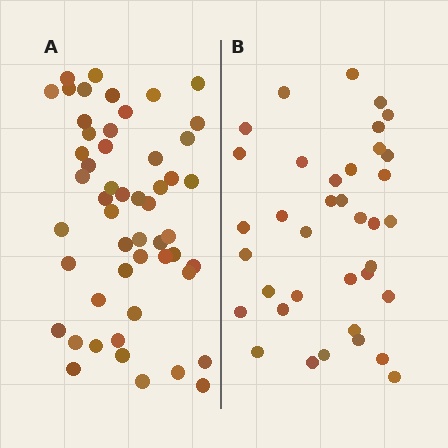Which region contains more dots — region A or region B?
Region A (the left region) has more dots.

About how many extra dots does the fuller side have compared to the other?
Region A has approximately 15 more dots than region B.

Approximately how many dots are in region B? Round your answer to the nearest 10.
About 40 dots. (The exact count is 37, which rounds to 40.)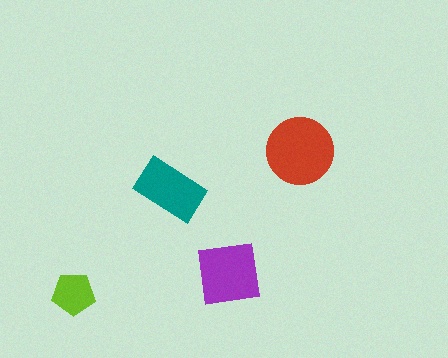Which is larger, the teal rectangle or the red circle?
The red circle.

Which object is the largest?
The red circle.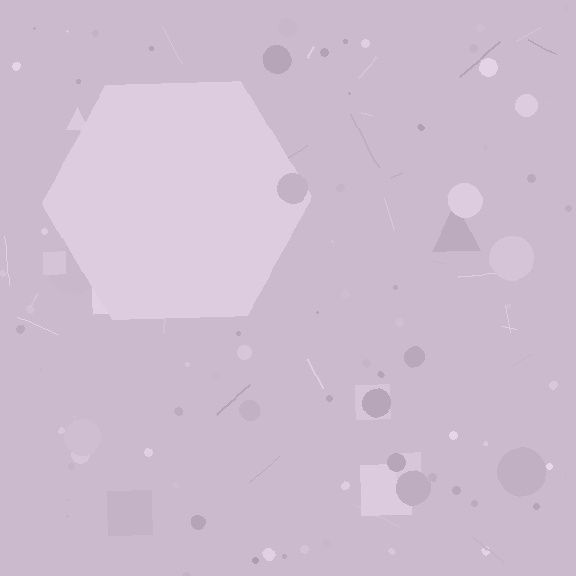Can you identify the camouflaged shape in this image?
The camouflaged shape is a hexagon.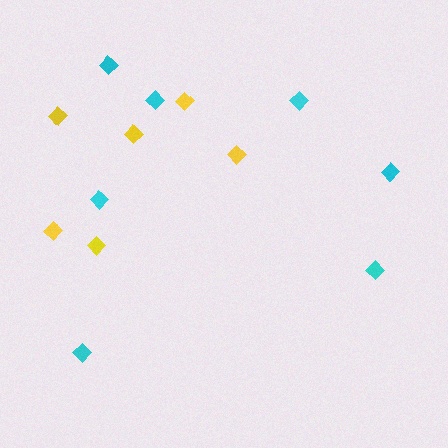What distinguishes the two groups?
There are 2 groups: one group of yellow diamonds (6) and one group of cyan diamonds (7).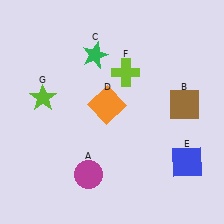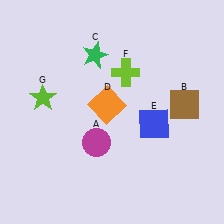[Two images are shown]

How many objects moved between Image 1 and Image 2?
2 objects moved between the two images.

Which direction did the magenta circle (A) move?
The magenta circle (A) moved up.